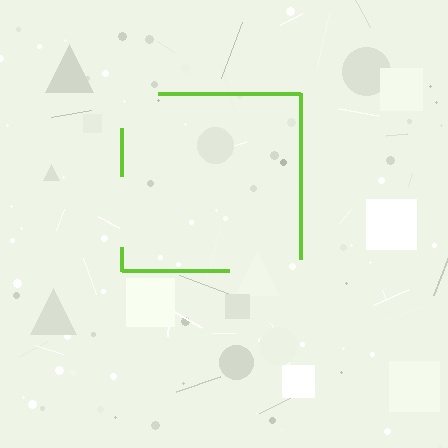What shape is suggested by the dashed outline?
The dashed outline suggests a square.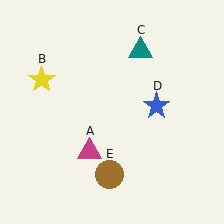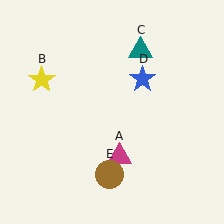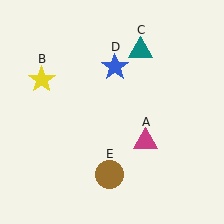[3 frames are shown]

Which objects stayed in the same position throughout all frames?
Yellow star (object B) and teal triangle (object C) and brown circle (object E) remained stationary.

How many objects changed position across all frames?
2 objects changed position: magenta triangle (object A), blue star (object D).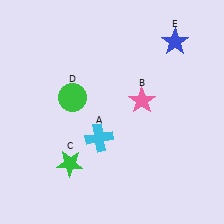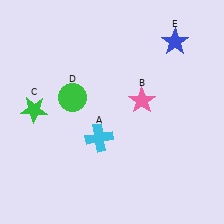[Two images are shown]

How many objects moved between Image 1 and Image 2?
1 object moved between the two images.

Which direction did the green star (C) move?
The green star (C) moved up.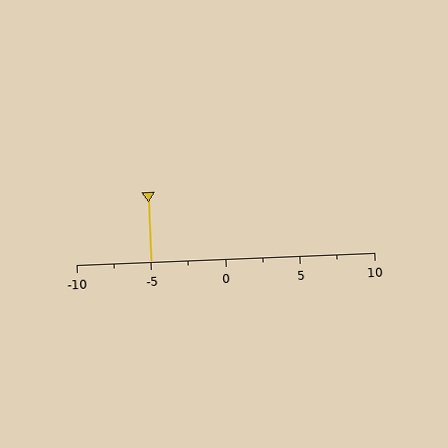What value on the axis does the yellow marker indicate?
The marker indicates approximately -5.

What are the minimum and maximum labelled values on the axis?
The axis runs from -10 to 10.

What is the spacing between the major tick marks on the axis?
The major ticks are spaced 5 apart.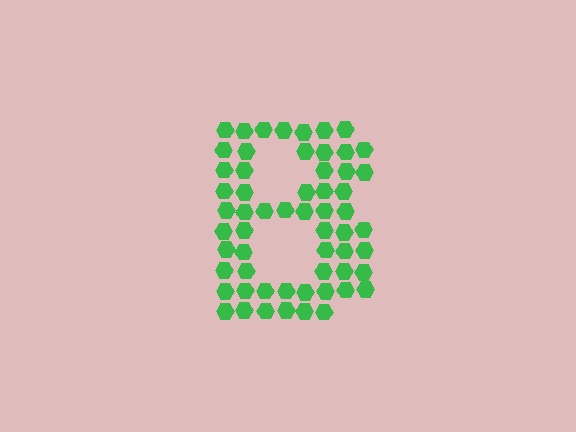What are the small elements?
The small elements are hexagons.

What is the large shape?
The large shape is the letter B.